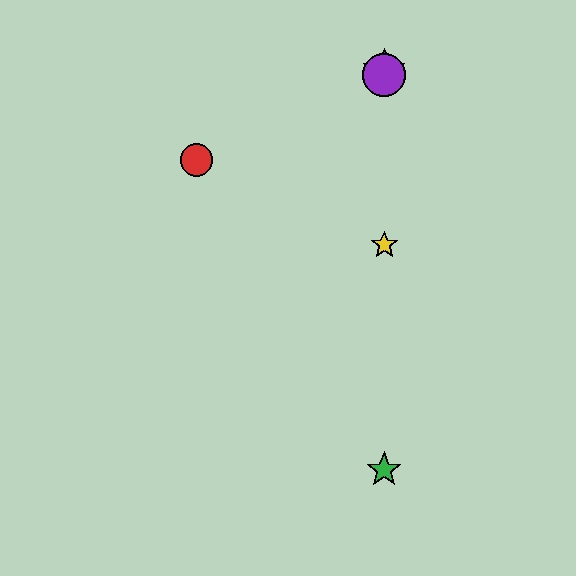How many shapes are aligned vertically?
4 shapes (the blue star, the green star, the yellow star, the purple circle) are aligned vertically.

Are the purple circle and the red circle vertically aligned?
No, the purple circle is at x≈384 and the red circle is at x≈197.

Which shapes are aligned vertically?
The blue star, the green star, the yellow star, the purple circle are aligned vertically.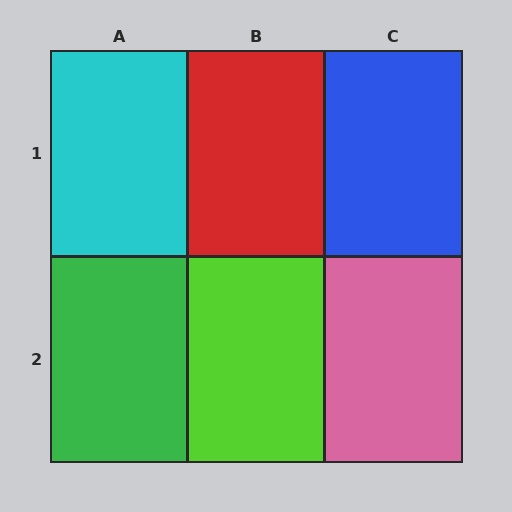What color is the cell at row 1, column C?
Blue.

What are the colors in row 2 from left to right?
Green, lime, pink.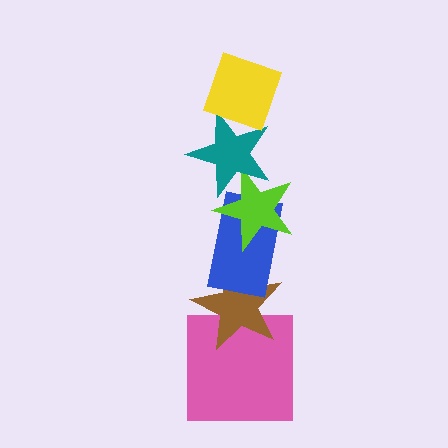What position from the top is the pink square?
The pink square is 6th from the top.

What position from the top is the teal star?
The teal star is 2nd from the top.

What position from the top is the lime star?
The lime star is 3rd from the top.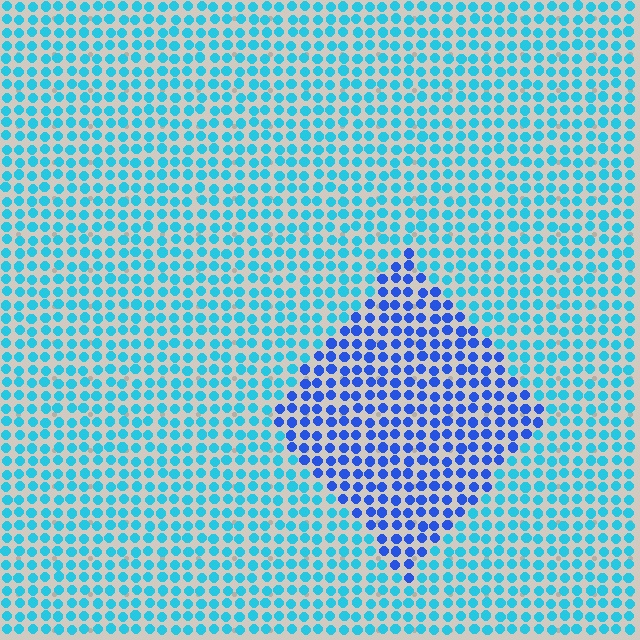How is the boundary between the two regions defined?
The boundary is defined purely by a slight shift in hue (about 37 degrees). Spacing, size, and orientation are identical on both sides.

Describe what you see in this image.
The image is filled with small cyan elements in a uniform arrangement. A diamond-shaped region is visible where the elements are tinted to a slightly different hue, forming a subtle color boundary.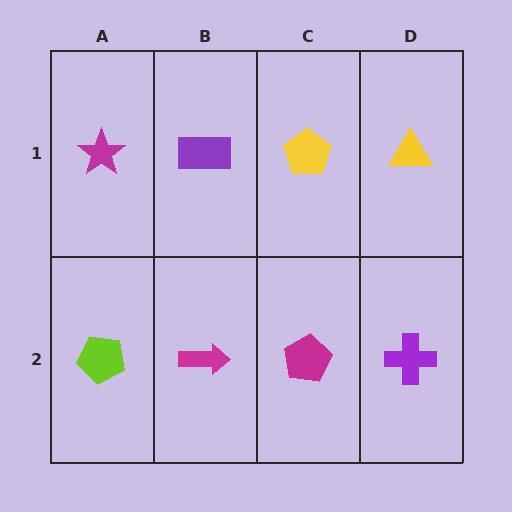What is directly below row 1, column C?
A magenta pentagon.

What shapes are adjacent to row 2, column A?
A magenta star (row 1, column A), a magenta arrow (row 2, column B).